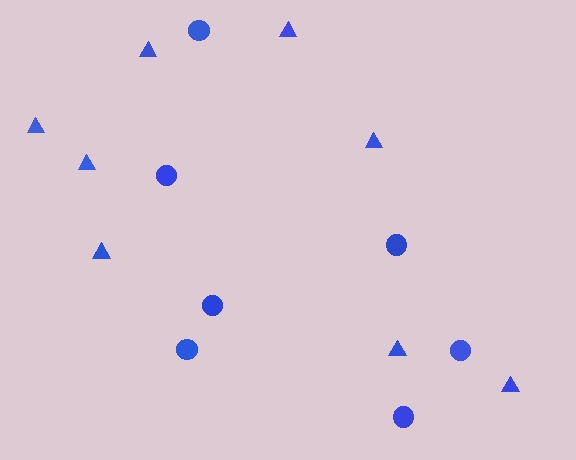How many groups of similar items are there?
There are 2 groups: one group of circles (7) and one group of triangles (8).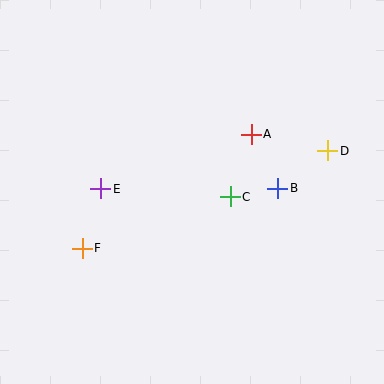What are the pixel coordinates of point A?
Point A is at (251, 134).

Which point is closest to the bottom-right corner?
Point B is closest to the bottom-right corner.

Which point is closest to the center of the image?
Point C at (230, 197) is closest to the center.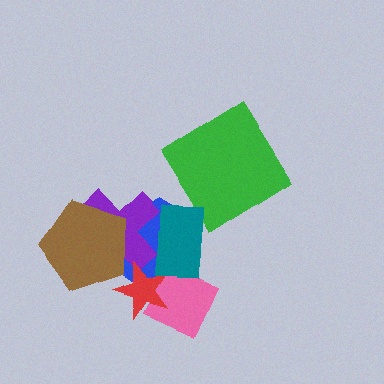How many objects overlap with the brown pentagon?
2 objects overlap with the brown pentagon.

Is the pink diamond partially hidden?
Yes, it is partially covered by another shape.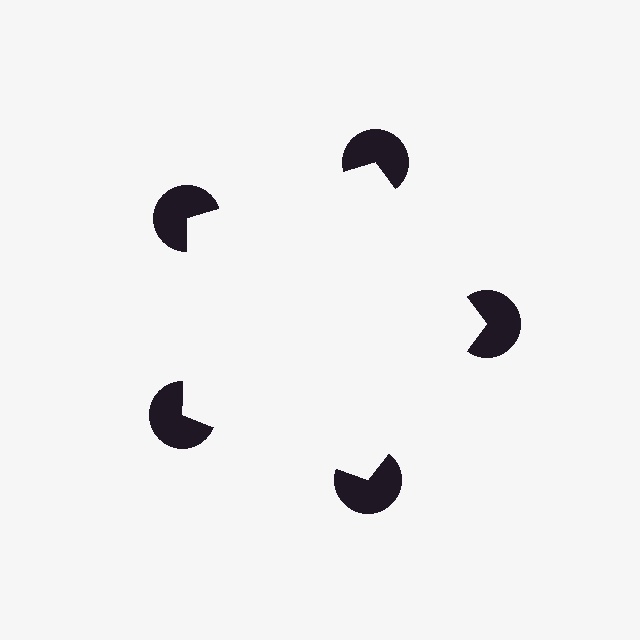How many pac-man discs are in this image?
There are 5 — one at each vertex of the illusory pentagon.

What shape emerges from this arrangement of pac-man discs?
An illusory pentagon — its edges are inferred from the aligned wedge cuts in the pac-man discs, not physically drawn.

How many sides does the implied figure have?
5 sides.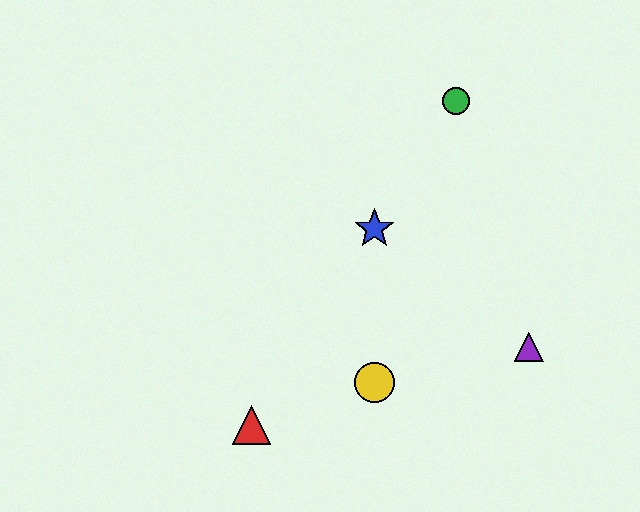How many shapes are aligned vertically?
2 shapes (the blue star, the yellow circle) are aligned vertically.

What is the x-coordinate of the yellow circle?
The yellow circle is at x≈374.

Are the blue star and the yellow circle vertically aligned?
Yes, both are at x≈374.